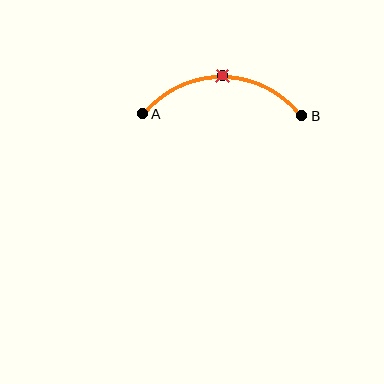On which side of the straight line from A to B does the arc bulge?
The arc bulges above the straight line connecting A and B.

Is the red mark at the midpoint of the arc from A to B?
Yes. The red mark lies on the arc at equal arc-length from both A and B — it is the arc midpoint.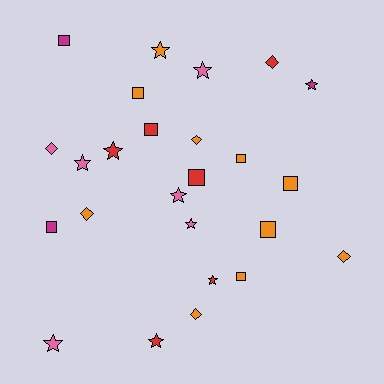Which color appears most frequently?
Orange, with 10 objects.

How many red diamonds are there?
There is 1 red diamond.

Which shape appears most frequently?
Star, with 10 objects.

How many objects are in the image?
There are 25 objects.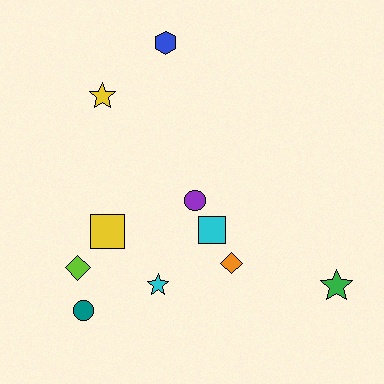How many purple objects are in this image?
There is 1 purple object.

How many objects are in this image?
There are 10 objects.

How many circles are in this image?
There are 2 circles.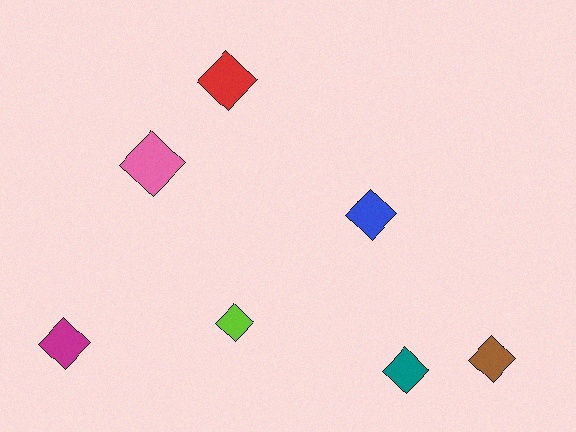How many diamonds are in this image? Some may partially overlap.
There are 7 diamonds.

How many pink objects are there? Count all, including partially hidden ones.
There is 1 pink object.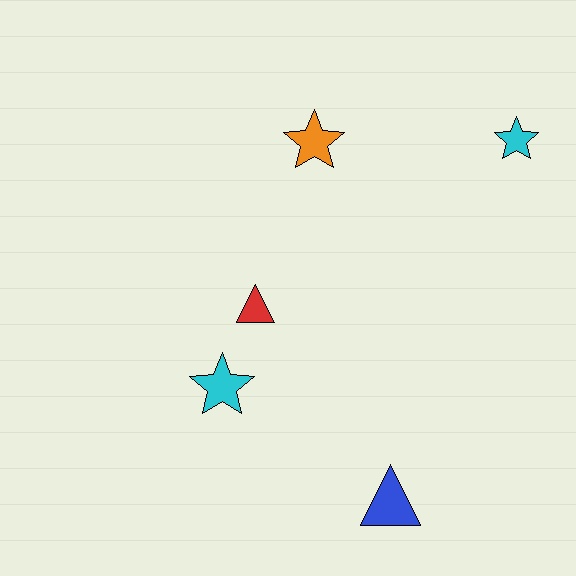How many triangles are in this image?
There are 2 triangles.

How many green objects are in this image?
There are no green objects.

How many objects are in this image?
There are 5 objects.